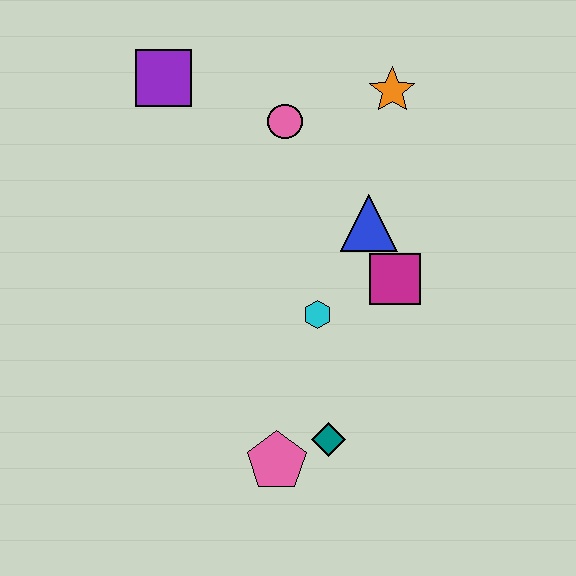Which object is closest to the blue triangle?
The magenta square is closest to the blue triangle.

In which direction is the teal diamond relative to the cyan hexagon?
The teal diamond is below the cyan hexagon.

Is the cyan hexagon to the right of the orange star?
No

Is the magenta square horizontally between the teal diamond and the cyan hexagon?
No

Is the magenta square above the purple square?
No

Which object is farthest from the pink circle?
The pink pentagon is farthest from the pink circle.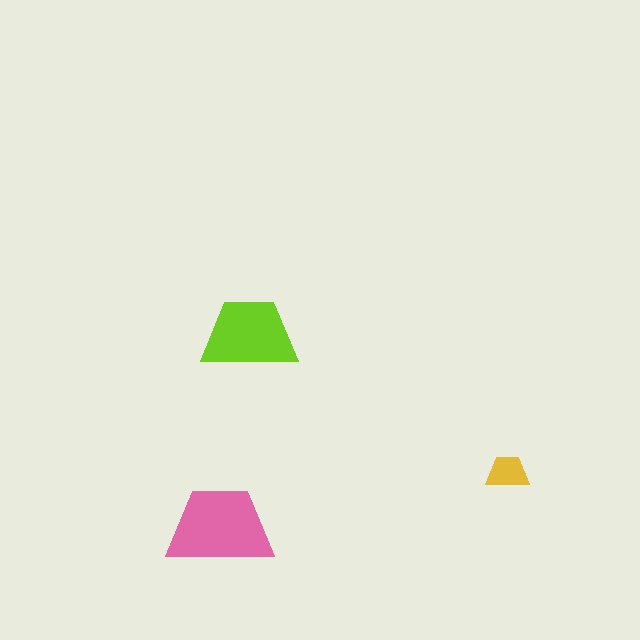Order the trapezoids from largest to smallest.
the pink one, the lime one, the yellow one.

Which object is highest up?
The lime trapezoid is topmost.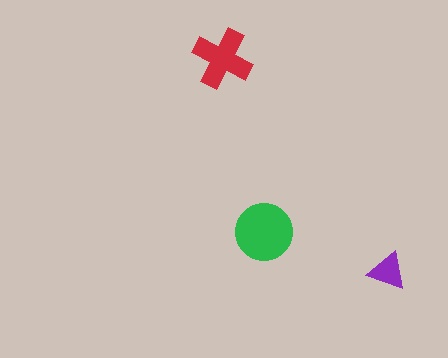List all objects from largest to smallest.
The green circle, the red cross, the purple triangle.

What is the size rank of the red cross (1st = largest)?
2nd.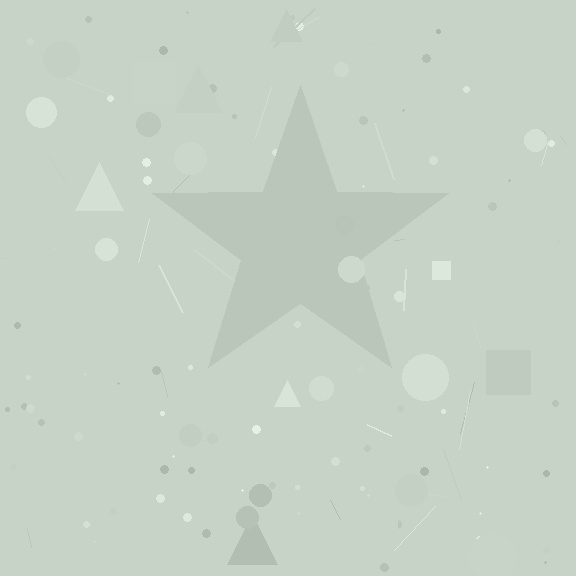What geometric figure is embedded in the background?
A star is embedded in the background.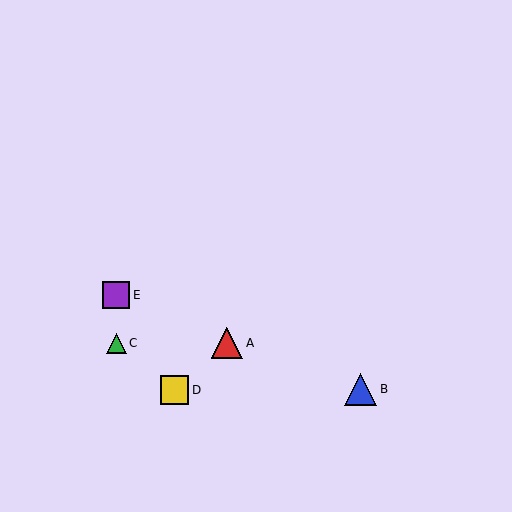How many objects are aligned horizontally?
2 objects (A, C) are aligned horizontally.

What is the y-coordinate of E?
Object E is at y≈295.